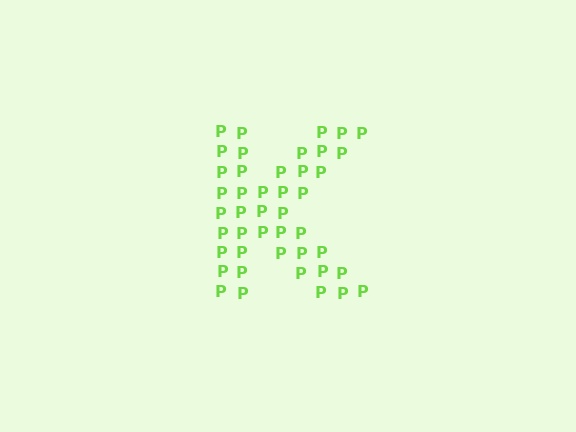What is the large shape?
The large shape is the letter K.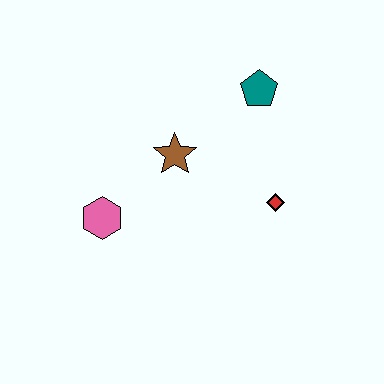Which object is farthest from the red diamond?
The pink hexagon is farthest from the red diamond.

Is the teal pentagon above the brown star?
Yes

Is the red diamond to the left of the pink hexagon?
No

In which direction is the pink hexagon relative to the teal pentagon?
The pink hexagon is to the left of the teal pentagon.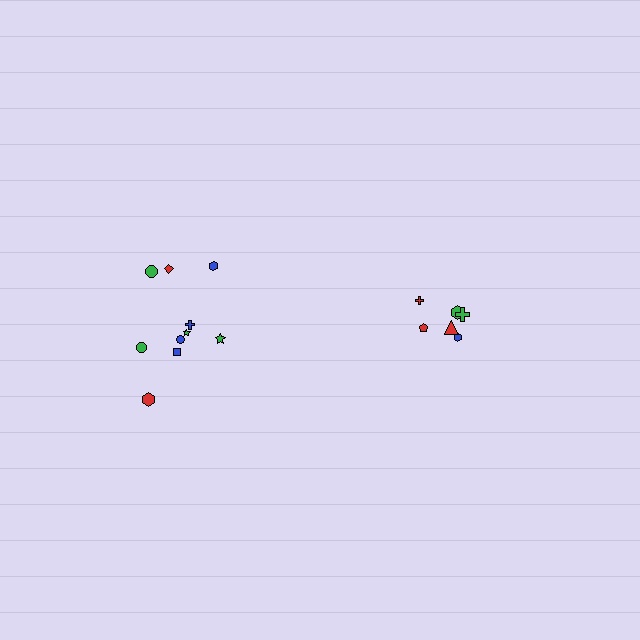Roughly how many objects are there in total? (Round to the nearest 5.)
Roughly 15 objects in total.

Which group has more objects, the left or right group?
The left group.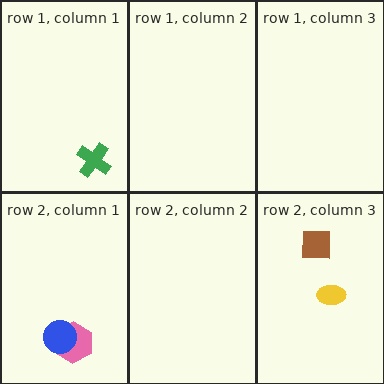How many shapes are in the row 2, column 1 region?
2.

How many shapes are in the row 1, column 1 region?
1.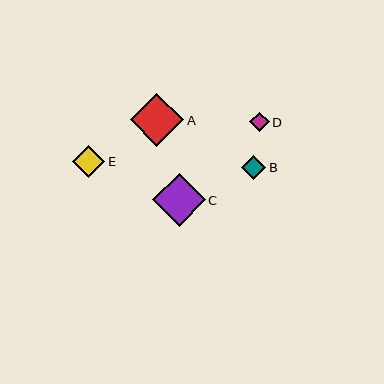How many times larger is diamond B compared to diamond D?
Diamond B is approximately 1.3 times the size of diamond D.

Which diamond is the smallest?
Diamond D is the smallest with a size of approximately 19 pixels.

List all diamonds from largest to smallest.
From largest to smallest: A, C, E, B, D.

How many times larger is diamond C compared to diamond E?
Diamond C is approximately 1.6 times the size of diamond E.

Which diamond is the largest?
Diamond A is the largest with a size of approximately 53 pixels.